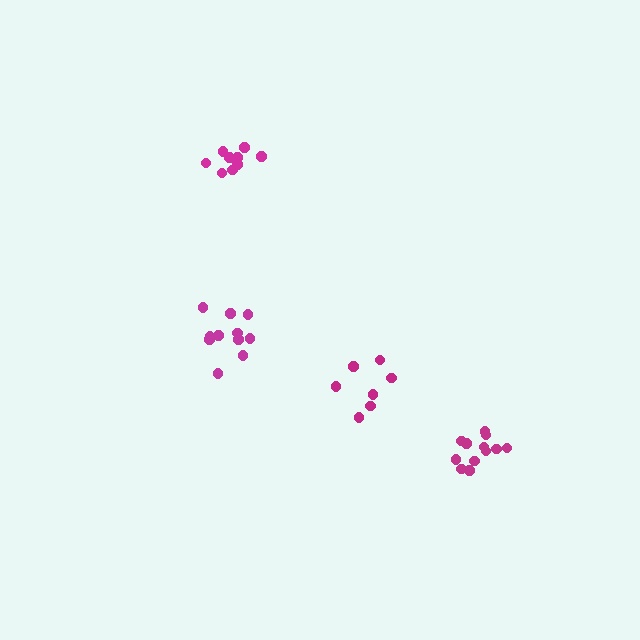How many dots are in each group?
Group 1: 7 dots, Group 2: 11 dots, Group 3: 12 dots, Group 4: 9 dots (39 total).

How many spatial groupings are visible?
There are 4 spatial groupings.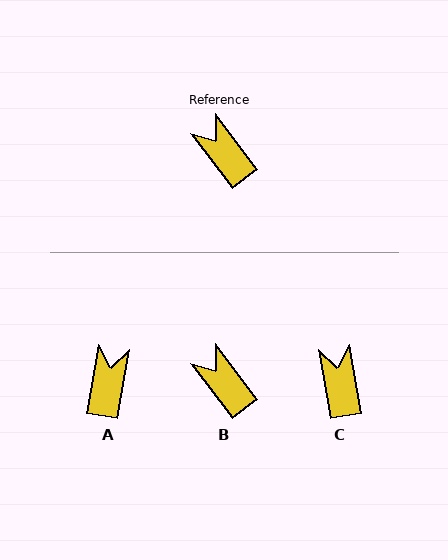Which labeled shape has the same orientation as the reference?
B.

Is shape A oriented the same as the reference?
No, it is off by about 47 degrees.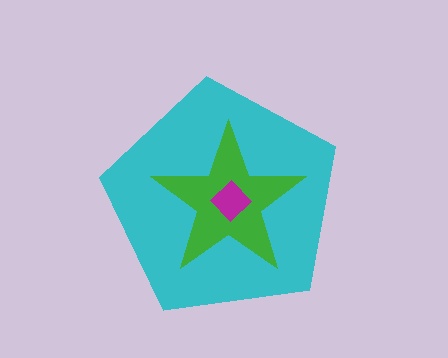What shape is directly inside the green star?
The magenta diamond.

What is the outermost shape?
The cyan pentagon.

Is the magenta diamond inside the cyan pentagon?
Yes.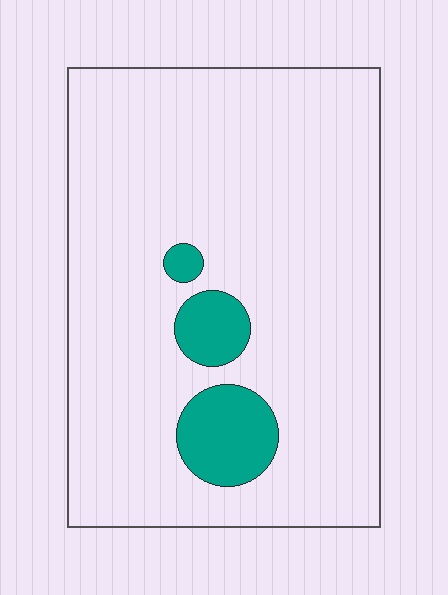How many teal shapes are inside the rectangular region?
3.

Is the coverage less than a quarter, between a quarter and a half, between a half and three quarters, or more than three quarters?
Less than a quarter.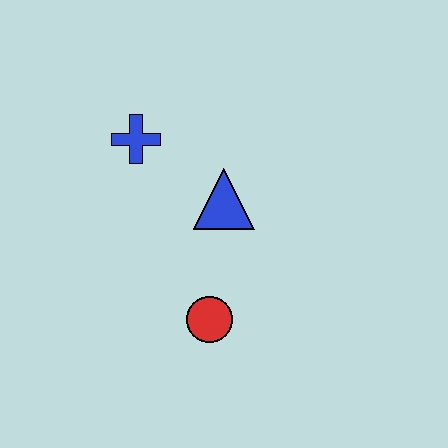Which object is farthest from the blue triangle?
The red circle is farthest from the blue triangle.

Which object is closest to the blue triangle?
The blue cross is closest to the blue triangle.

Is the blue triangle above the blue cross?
No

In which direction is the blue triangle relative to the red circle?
The blue triangle is above the red circle.